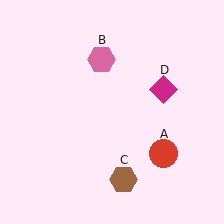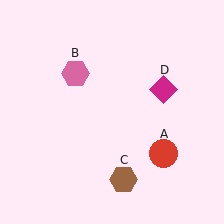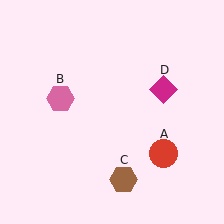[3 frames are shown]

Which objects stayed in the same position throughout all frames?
Red circle (object A) and brown hexagon (object C) and magenta diamond (object D) remained stationary.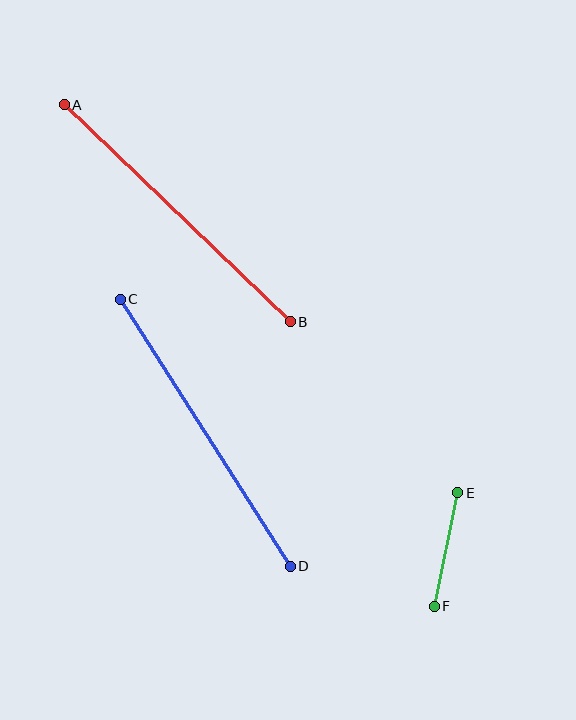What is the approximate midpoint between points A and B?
The midpoint is at approximately (177, 213) pixels.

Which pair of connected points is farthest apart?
Points C and D are farthest apart.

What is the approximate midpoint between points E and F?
The midpoint is at approximately (446, 549) pixels.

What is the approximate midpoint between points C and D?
The midpoint is at approximately (205, 433) pixels.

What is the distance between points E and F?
The distance is approximately 116 pixels.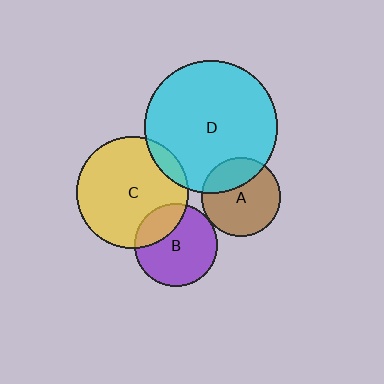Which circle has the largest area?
Circle D (cyan).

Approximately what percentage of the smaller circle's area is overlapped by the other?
Approximately 25%.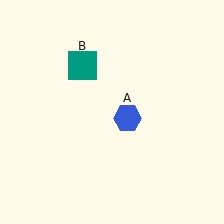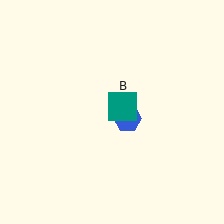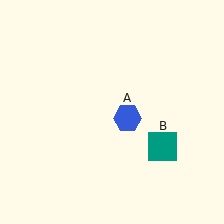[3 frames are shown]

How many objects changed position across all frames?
1 object changed position: teal square (object B).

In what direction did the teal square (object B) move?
The teal square (object B) moved down and to the right.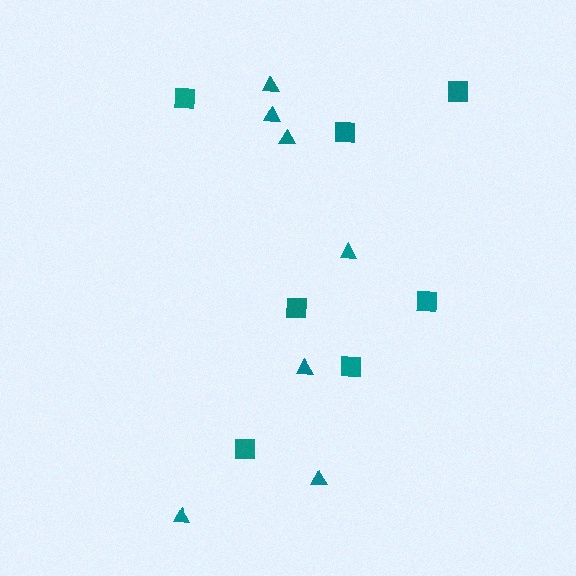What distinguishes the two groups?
There are 2 groups: one group of squares (7) and one group of triangles (7).